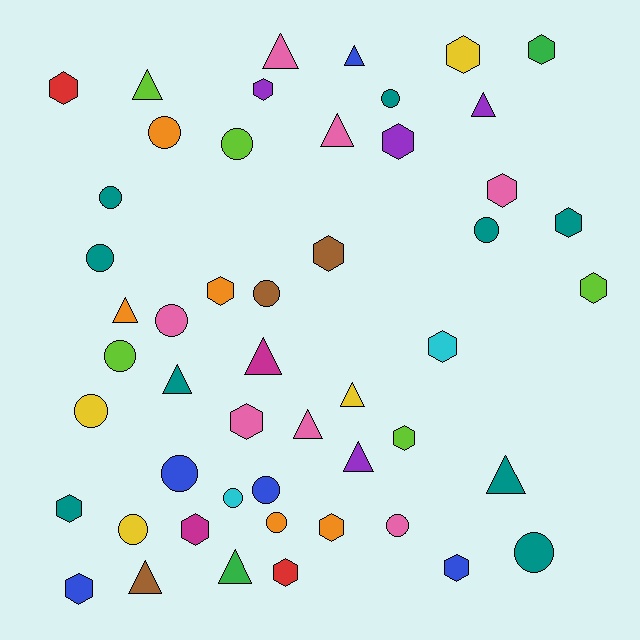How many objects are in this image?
There are 50 objects.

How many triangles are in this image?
There are 14 triangles.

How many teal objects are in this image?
There are 9 teal objects.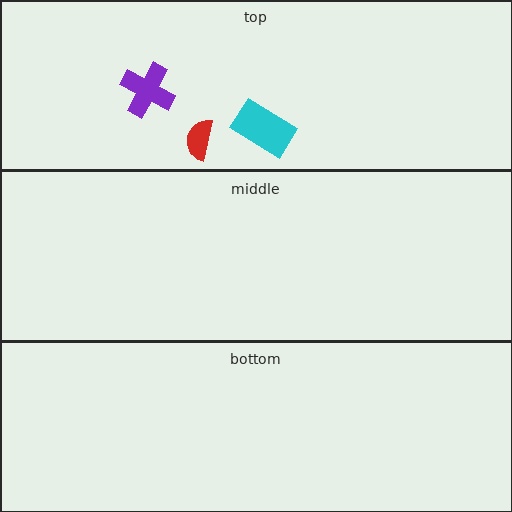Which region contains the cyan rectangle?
The top region.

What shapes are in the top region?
The red semicircle, the cyan rectangle, the purple cross.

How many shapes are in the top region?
3.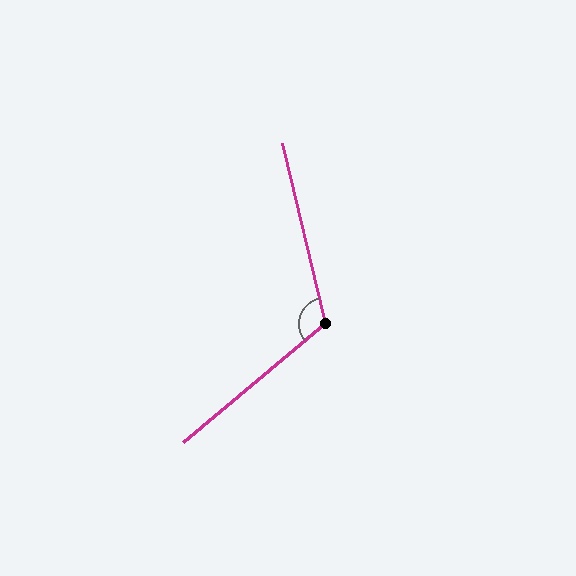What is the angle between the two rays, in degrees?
Approximately 117 degrees.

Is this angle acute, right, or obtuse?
It is obtuse.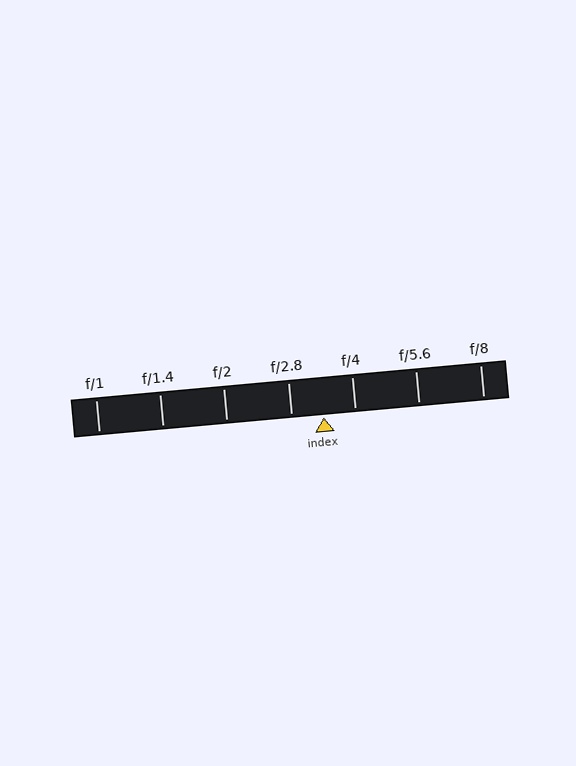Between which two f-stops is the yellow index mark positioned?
The index mark is between f/2.8 and f/4.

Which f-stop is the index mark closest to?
The index mark is closest to f/2.8.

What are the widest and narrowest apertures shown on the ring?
The widest aperture shown is f/1 and the narrowest is f/8.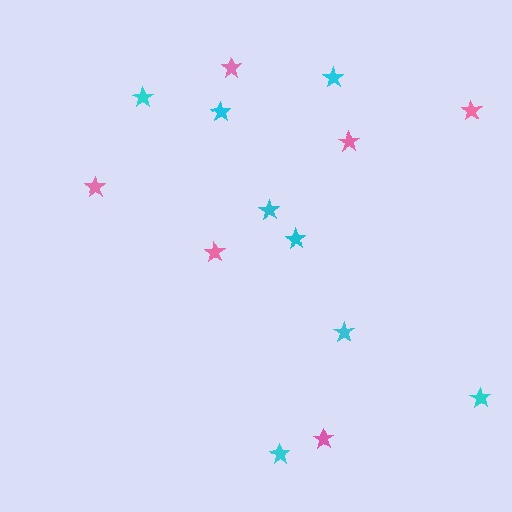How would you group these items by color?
There are 2 groups: one group of cyan stars (8) and one group of pink stars (6).